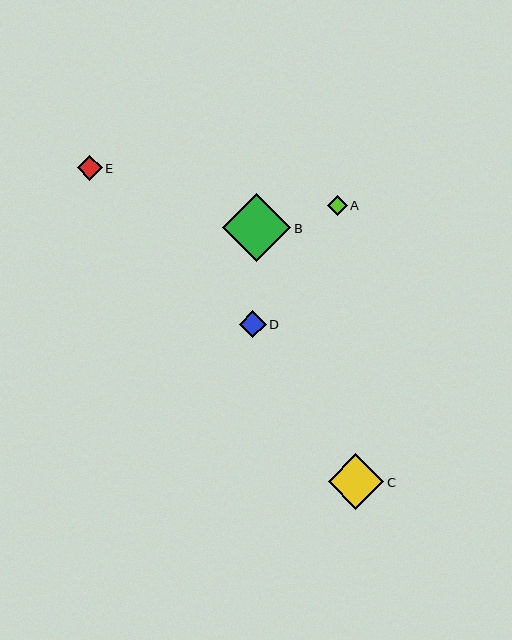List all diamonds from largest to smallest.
From largest to smallest: B, C, D, E, A.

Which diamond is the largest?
Diamond B is the largest with a size of approximately 68 pixels.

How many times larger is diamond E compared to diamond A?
Diamond E is approximately 1.2 times the size of diamond A.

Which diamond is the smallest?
Diamond A is the smallest with a size of approximately 20 pixels.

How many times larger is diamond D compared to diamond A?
Diamond D is approximately 1.3 times the size of diamond A.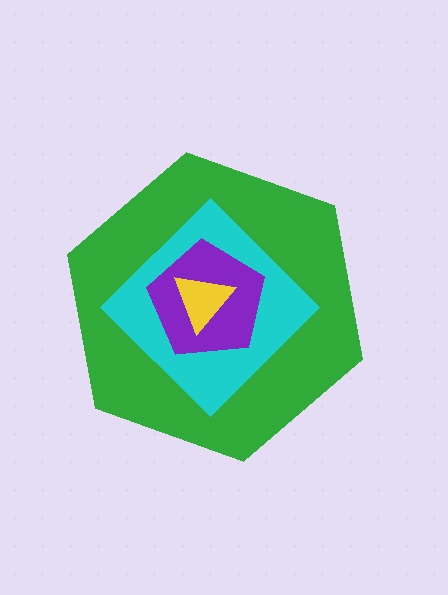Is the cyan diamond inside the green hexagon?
Yes.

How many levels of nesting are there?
4.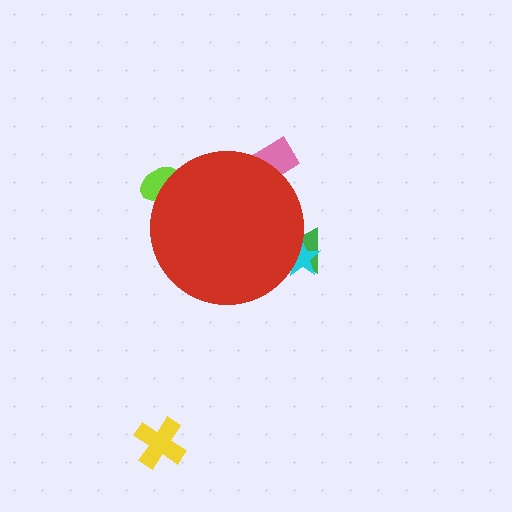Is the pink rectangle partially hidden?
Yes, the pink rectangle is partially hidden behind the red circle.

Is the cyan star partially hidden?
Yes, the cyan star is partially hidden behind the red circle.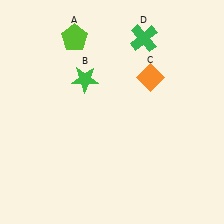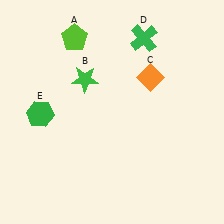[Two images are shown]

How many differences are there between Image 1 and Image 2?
There is 1 difference between the two images.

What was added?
A green hexagon (E) was added in Image 2.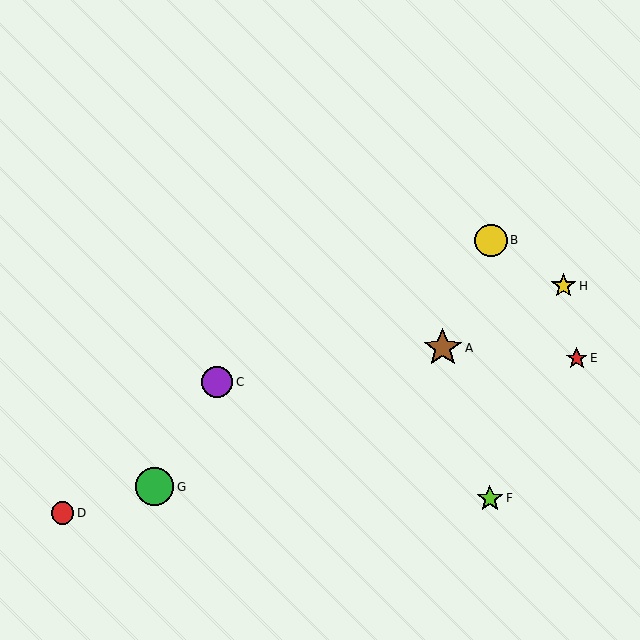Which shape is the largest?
The brown star (labeled A) is the largest.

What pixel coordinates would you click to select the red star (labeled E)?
Click at (577, 358) to select the red star E.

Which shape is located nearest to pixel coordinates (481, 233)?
The yellow circle (labeled B) at (491, 240) is nearest to that location.